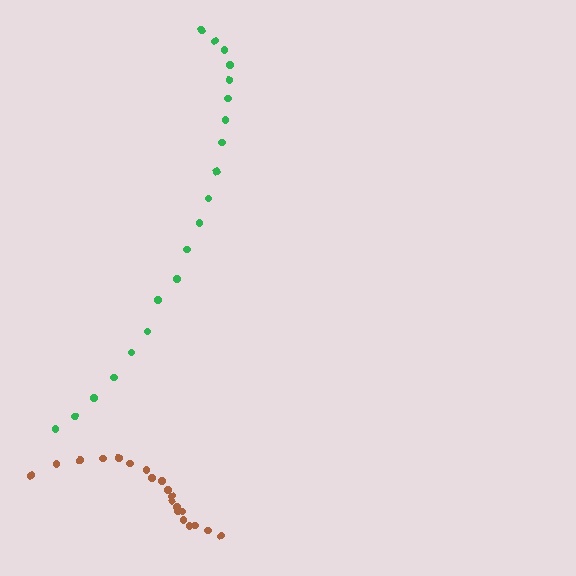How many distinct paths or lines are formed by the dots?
There are 2 distinct paths.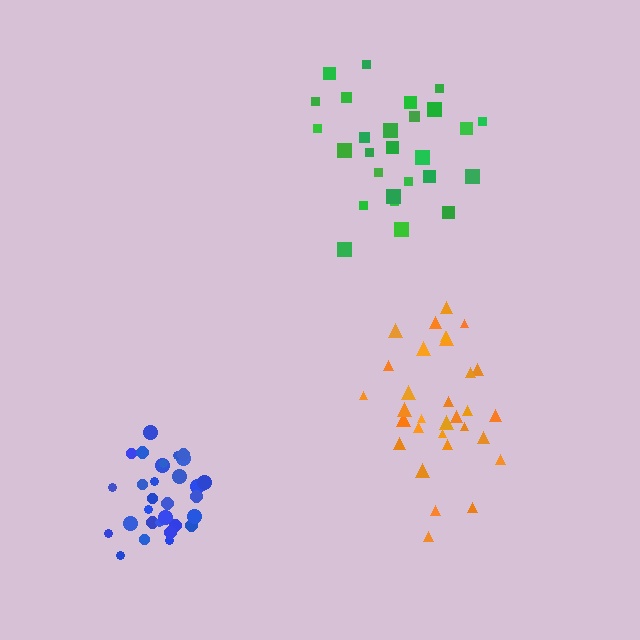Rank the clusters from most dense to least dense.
blue, orange, green.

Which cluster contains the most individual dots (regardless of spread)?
Blue (31).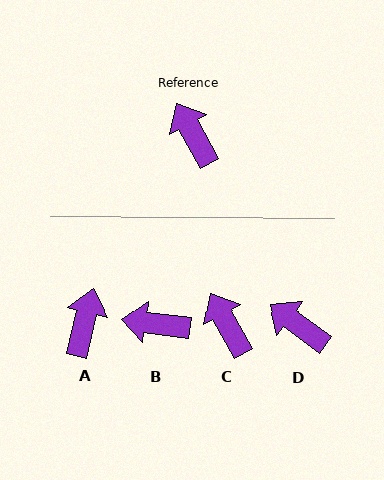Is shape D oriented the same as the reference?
No, it is off by about 25 degrees.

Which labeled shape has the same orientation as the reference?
C.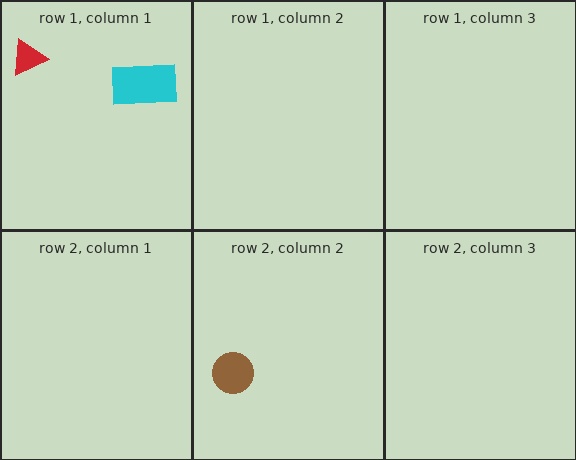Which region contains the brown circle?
The row 2, column 2 region.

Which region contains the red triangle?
The row 1, column 1 region.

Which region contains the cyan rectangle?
The row 1, column 1 region.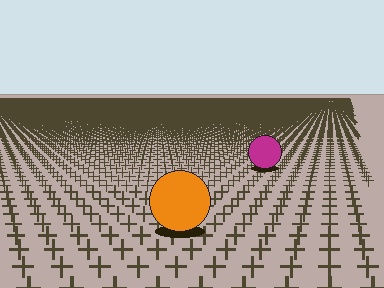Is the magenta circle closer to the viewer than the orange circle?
No. The orange circle is closer — you can tell from the texture gradient: the ground texture is coarser near it.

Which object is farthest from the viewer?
The magenta circle is farthest from the viewer. It appears smaller and the ground texture around it is denser.